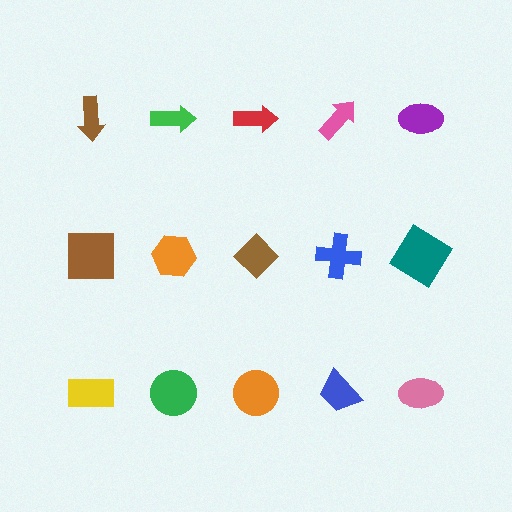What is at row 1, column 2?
A green arrow.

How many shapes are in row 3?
5 shapes.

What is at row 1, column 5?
A purple ellipse.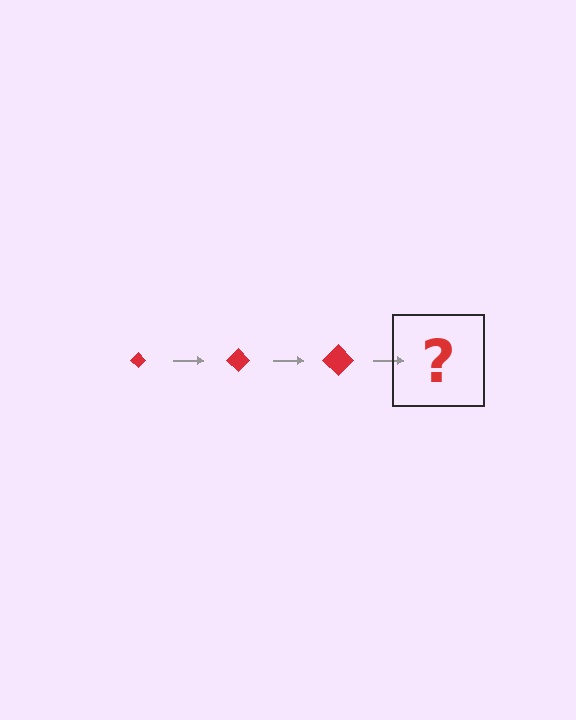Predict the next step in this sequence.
The next step is a red diamond, larger than the previous one.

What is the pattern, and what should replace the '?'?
The pattern is that the diamond gets progressively larger each step. The '?' should be a red diamond, larger than the previous one.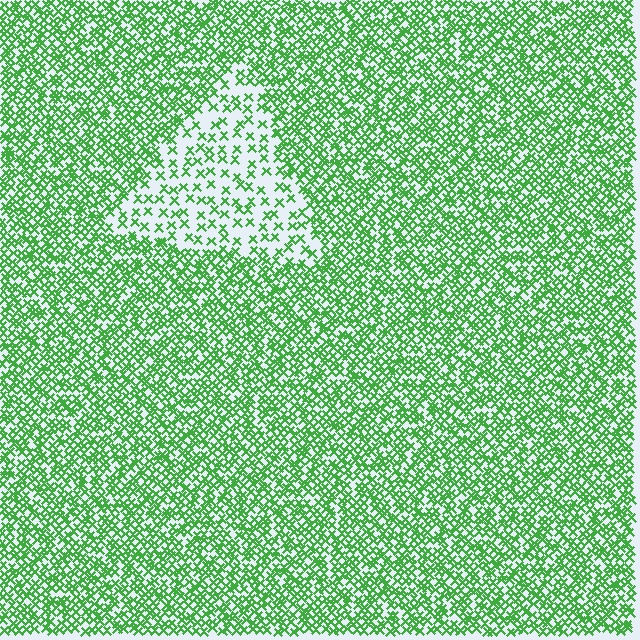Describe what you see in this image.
The image contains small green elements arranged at two different densities. A triangle-shaped region is visible where the elements are less densely packed than the surrounding area.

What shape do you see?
I see a triangle.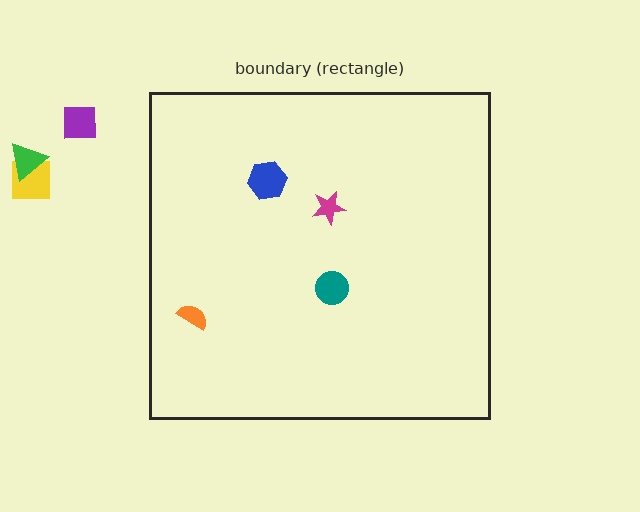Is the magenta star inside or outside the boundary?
Inside.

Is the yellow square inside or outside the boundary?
Outside.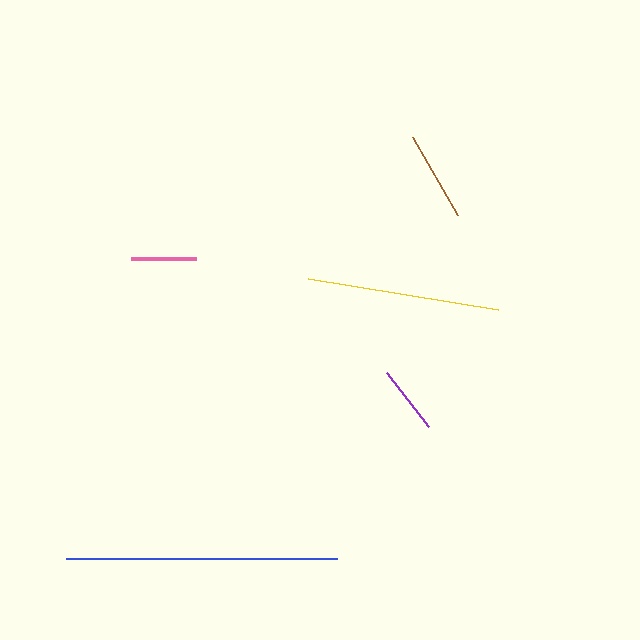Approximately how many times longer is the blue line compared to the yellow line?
The blue line is approximately 1.4 times the length of the yellow line.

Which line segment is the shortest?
The pink line is the shortest at approximately 65 pixels.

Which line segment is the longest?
The blue line is the longest at approximately 271 pixels.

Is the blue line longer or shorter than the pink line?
The blue line is longer than the pink line.